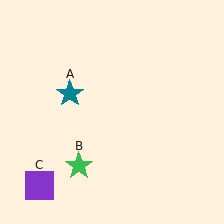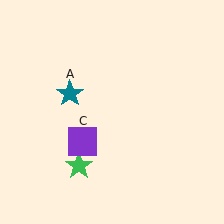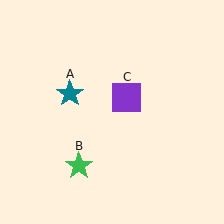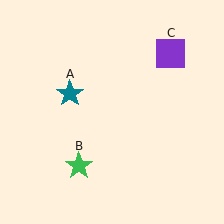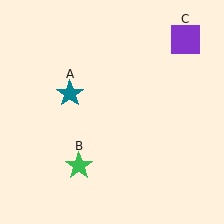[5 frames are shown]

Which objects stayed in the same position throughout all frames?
Teal star (object A) and green star (object B) remained stationary.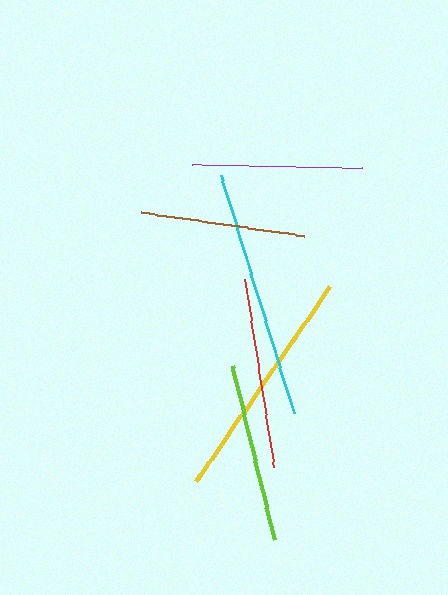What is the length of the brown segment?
The brown segment is approximately 165 pixels long.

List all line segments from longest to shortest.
From longest to shortest: cyan, yellow, red, lime, purple, brown.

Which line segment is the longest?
The cyan line is the longest at approximately 248 pixels.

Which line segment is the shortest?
The brown line is the shortest at approximately 165 pixels.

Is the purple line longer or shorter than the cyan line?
The cyan line is longer than the purple line.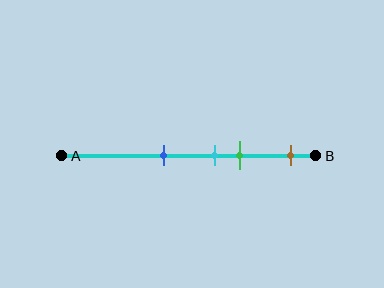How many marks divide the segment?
There are 4 marks dividing the segment.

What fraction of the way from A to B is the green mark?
The green mark is approximately 70% (0.7) of the way from A to B.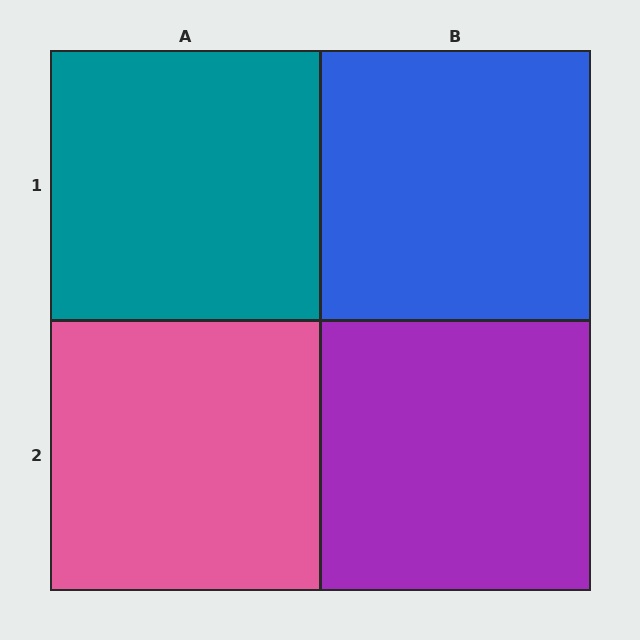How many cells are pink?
1 cell is pink.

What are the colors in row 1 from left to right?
Teal, blue.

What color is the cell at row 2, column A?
Pink.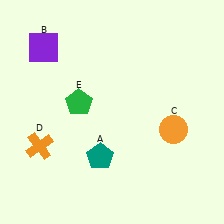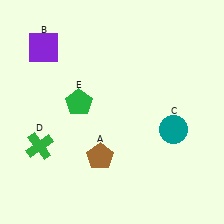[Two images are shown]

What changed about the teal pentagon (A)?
In Image 1, A is teal. In Image 2, it changed to brown.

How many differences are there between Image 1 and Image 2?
There are 3 differences between the two images.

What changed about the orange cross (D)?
In Image 1, D is orange. In Image 2, it changed to green.